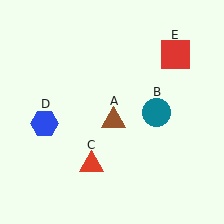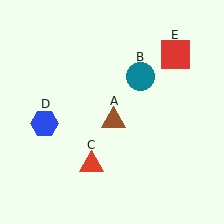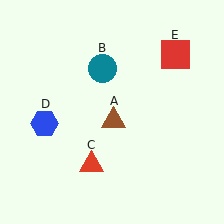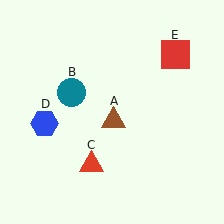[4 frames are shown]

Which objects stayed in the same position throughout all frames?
Brown triangle (object A) and red triangle (object C) and blue hexagon (object D) and red square (object E) remained stationary.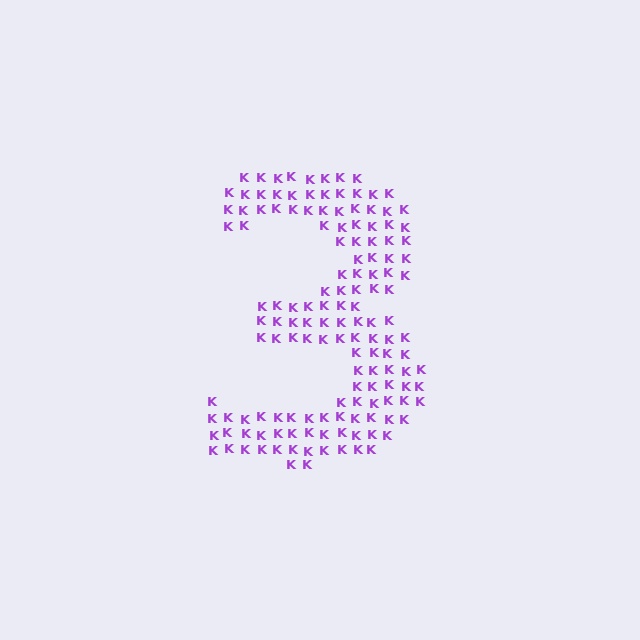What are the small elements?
The small elements are letter K's.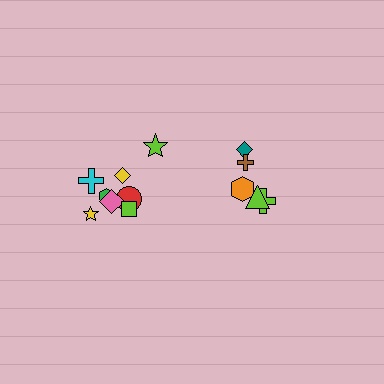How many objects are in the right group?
There are 5 objects.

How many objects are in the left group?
There are 8 objects.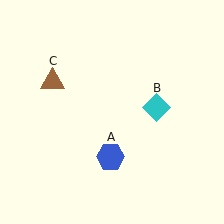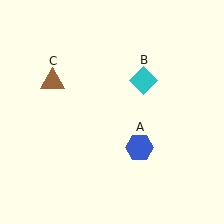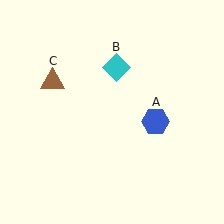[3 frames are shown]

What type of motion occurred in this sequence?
The blue hexagon (object A), cyan diamond (object B) rotated counterclockwise around the center of the scene.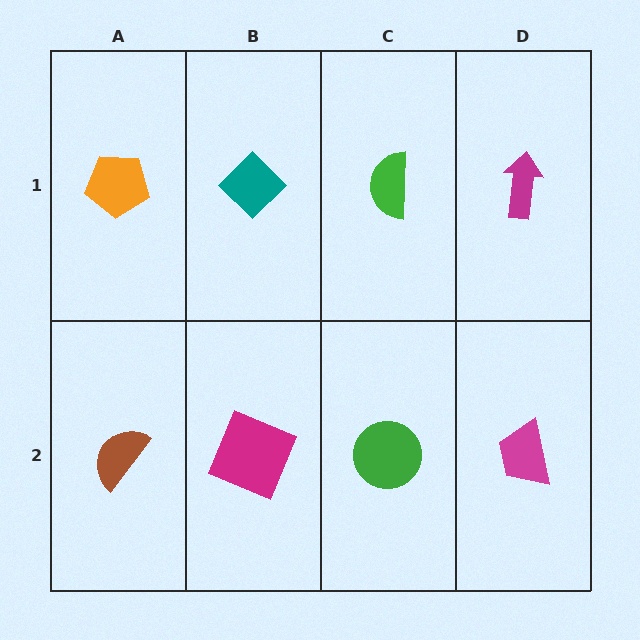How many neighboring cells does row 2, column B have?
3.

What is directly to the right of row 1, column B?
A green semicircle.